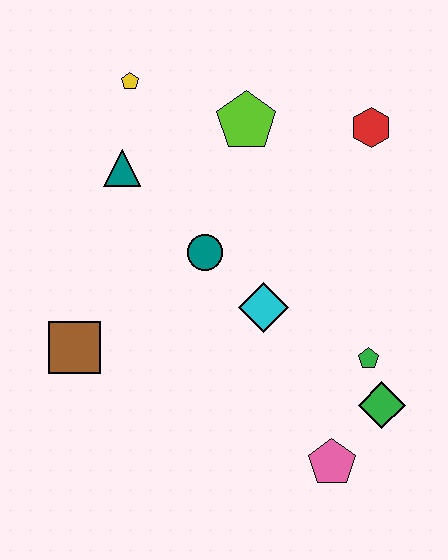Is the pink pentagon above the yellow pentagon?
No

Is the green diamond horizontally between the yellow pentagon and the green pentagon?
No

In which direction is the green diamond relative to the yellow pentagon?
The green diamond is below the yellow pentagon.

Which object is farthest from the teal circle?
The pink pentagon is farthest from the teal circle.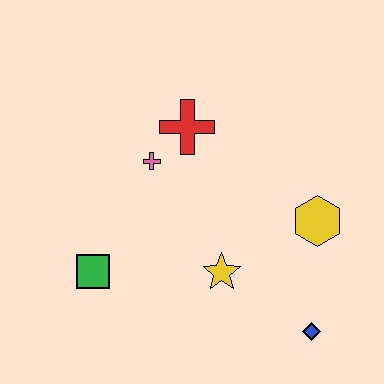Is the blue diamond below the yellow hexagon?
Yes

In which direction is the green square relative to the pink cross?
The green square is below the pink cross.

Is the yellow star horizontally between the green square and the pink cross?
No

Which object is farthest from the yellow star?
The red cross is farthest from the yellow star.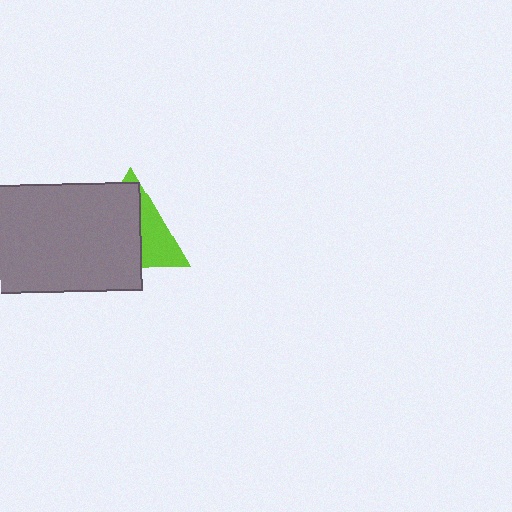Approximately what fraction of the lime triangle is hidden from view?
Roughly 62% of the lime triangle is hidden behind the gray rectangle.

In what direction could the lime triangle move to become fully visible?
The lime triangle could move right. That would shift it out from behind the gray rectangle entirely.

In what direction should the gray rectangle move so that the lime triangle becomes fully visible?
The gray rectangle should move left. That is the shortest direction to clear the overlap and leave the lime triangle fully visible.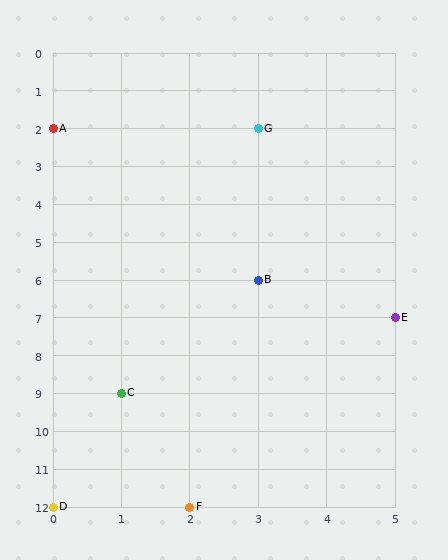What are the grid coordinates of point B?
Point B is at grid coordinates (3, 6).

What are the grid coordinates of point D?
Point D is at grid coordinates (0, 12).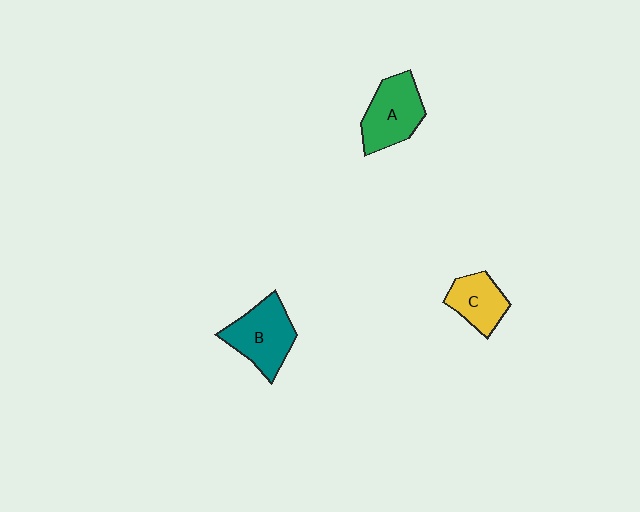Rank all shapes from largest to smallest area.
From largest to smallest: B (teal), A (green), C (yellow).